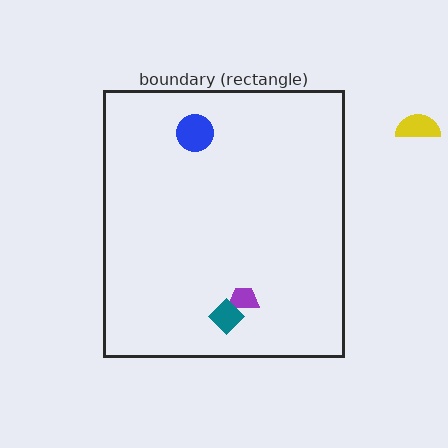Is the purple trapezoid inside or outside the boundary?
Inside.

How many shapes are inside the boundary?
3 inside, 1 outside.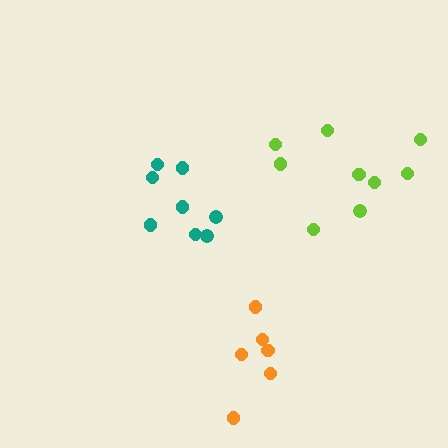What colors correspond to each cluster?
The clusters are colored: teal, orange, lime.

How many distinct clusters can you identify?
There are 3 distinct clusters.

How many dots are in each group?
Group 1: 8 dots, Group 2: 6 dots, Group 3: 9 dots (23 total).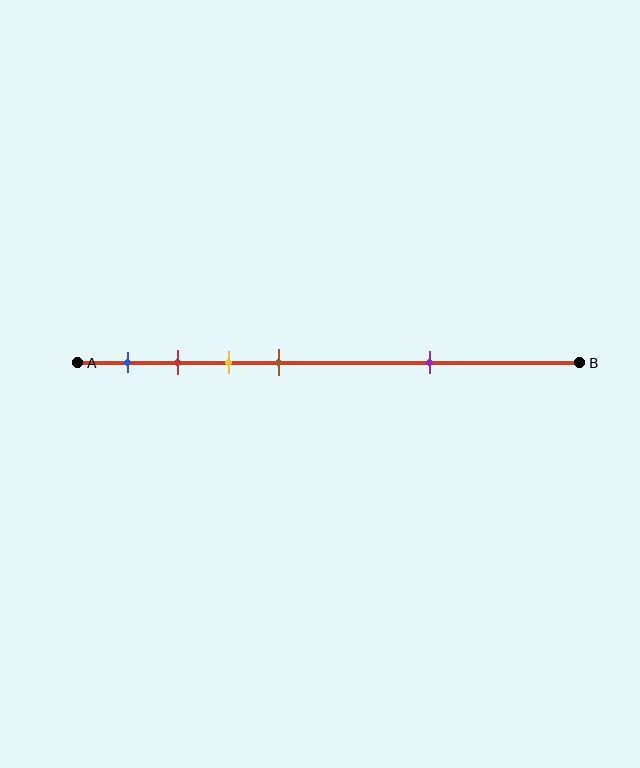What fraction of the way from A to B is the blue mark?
The blue mark is approximately 10% (0.1) of the way from A to B.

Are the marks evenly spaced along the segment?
No, the marks are not evenly spaced.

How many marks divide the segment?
There are 5 marks dividing the segment.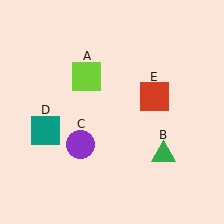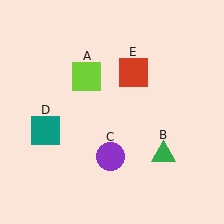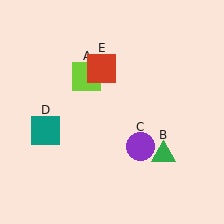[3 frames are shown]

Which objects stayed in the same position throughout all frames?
Lime square (object A) and green triangle (object B) and teal square (object D) remained stationary.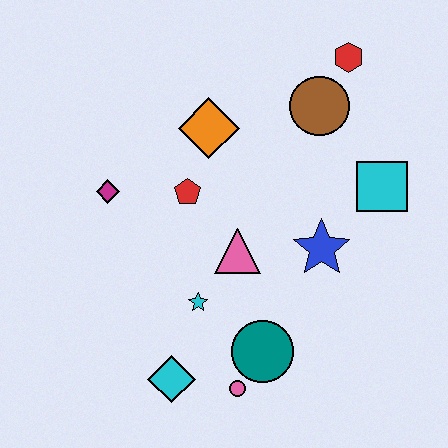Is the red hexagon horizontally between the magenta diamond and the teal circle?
No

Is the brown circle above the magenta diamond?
Yes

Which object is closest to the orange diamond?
The red pentagon is closest to the orange diamond.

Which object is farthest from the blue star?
The magenta diamond is farthest from the blue star.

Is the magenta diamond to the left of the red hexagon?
Yes